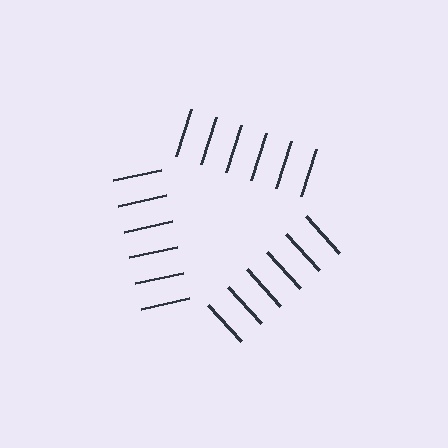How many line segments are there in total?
18 — 6 along each of the 3 edges.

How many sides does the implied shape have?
3 sides — the line-ends trace a triangle.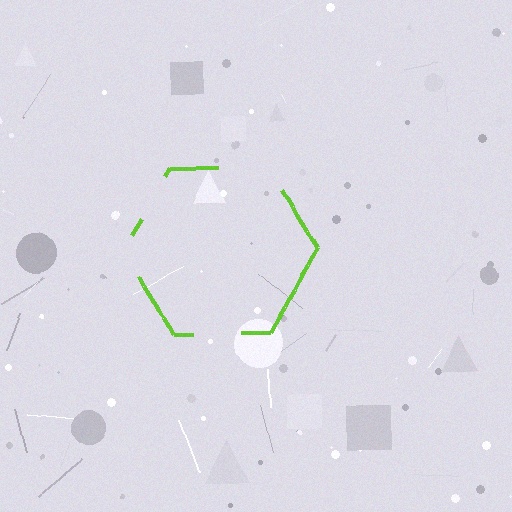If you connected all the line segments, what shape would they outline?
They would outline a hexagon.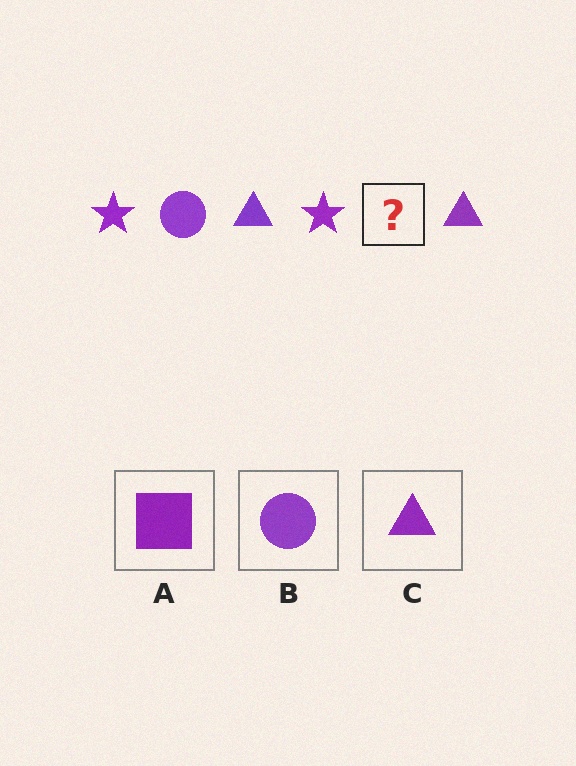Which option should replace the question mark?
Option B.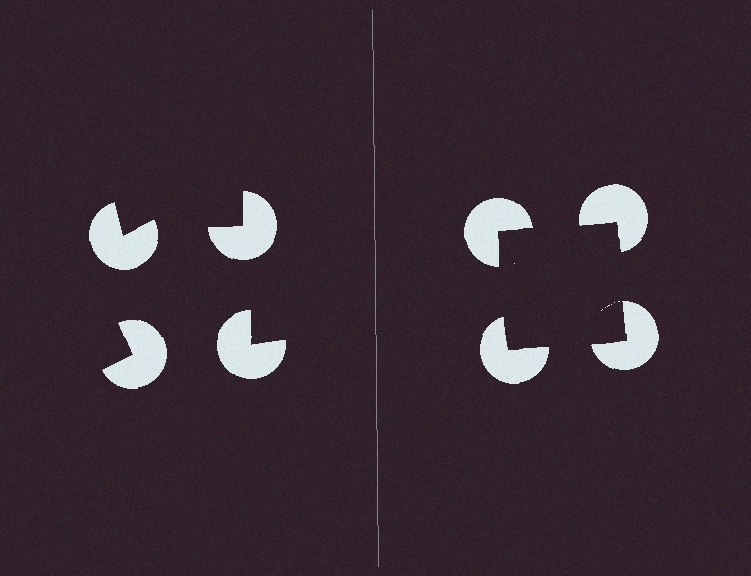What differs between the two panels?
The pac-man discs are positioned identically on both sides; only the wedge orientations differ. On the right they align to a square; on the left they are misaligned.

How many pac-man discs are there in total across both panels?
8 — 4 on each side.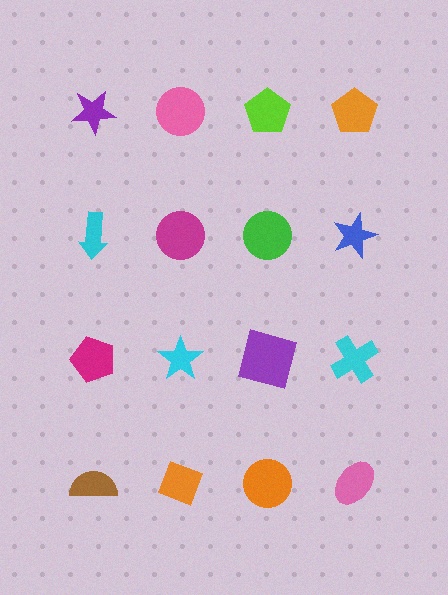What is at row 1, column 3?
A lime pentagon.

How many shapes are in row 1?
4 shapes.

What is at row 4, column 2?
An orange diamond.